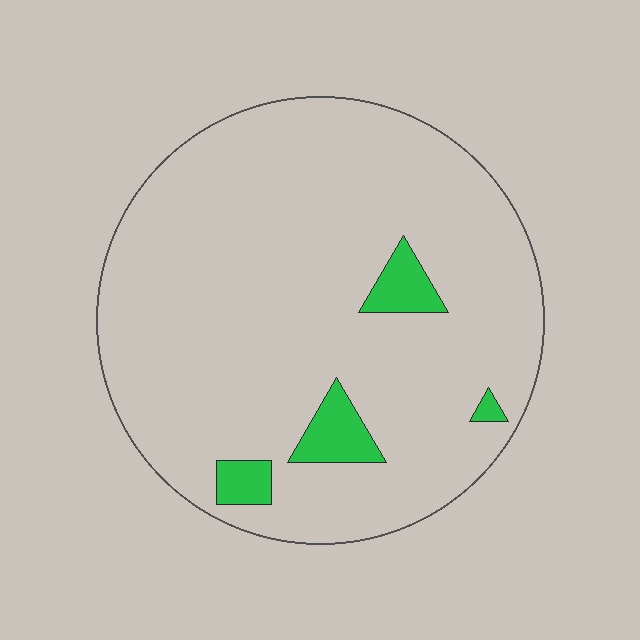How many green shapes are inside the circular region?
4.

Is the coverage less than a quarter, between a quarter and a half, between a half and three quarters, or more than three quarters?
Less than a quarter.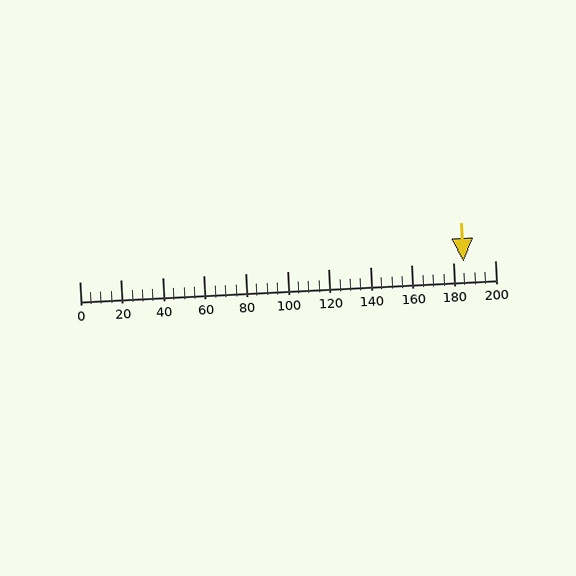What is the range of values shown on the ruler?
The ruler shows values from 0 to 200.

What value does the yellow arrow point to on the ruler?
The yellow arrow points to approximately 185.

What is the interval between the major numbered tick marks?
The major tick marks are spaced 20 units apart.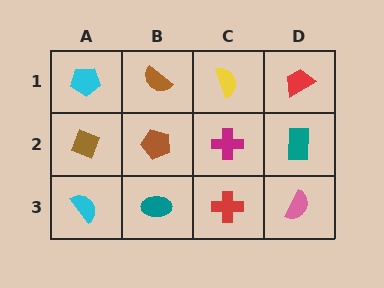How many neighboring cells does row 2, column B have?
4.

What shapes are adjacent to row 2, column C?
A yellow semicircle (row 1, column C), a red cross (row 3, column C), a brown pentagon (row 2, column B), a teal rectangle (row 2, column D).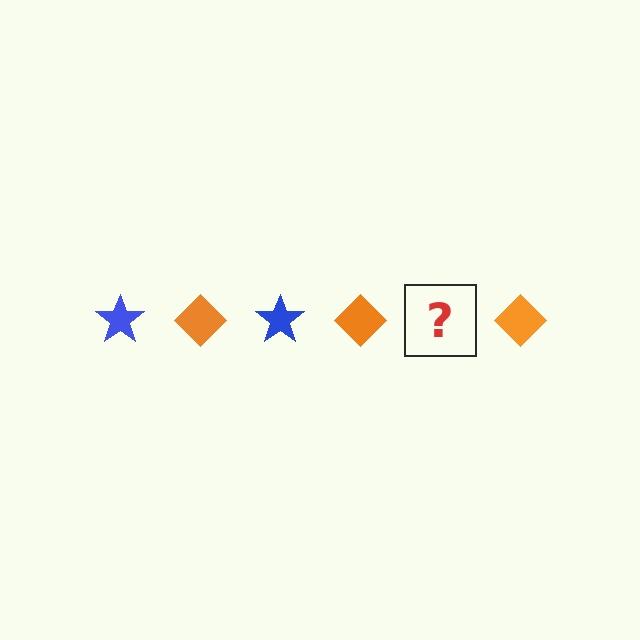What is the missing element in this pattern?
The missing element is a blue star.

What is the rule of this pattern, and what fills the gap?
The rule is that the pattern alternates between blue star and orange diamond. The gap should be filled with a blue star.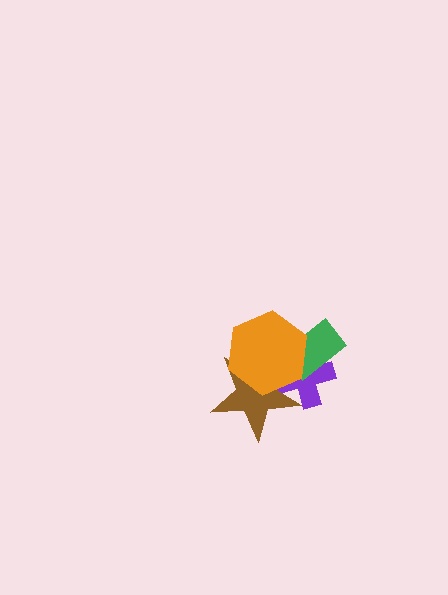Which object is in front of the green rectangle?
The orange hexagon is in front of the green rectangle.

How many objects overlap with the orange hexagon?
3 objects overlap with the orange hexagon.